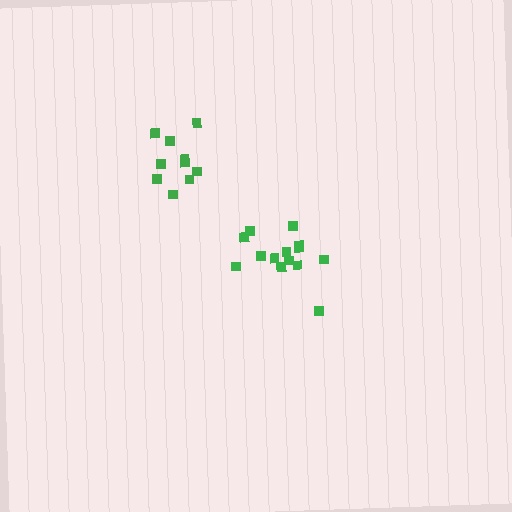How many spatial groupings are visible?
There are 2 spatial groupings.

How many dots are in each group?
Group 1: 14 dots, Group 2: 10 dots (24 total).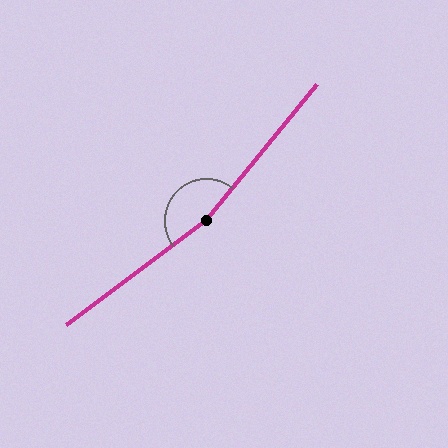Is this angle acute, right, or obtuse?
It is obtuse.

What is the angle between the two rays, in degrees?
Approximately 166 degrees.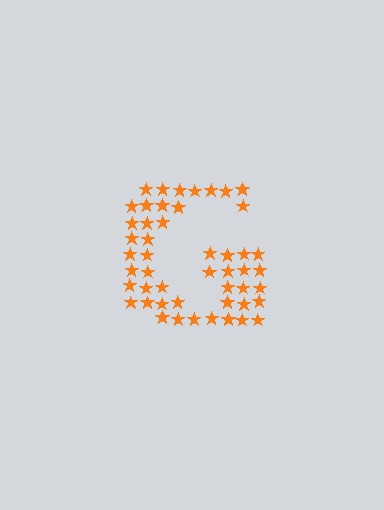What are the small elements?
The small elements are stars.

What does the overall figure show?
The overall figure shows the letter G.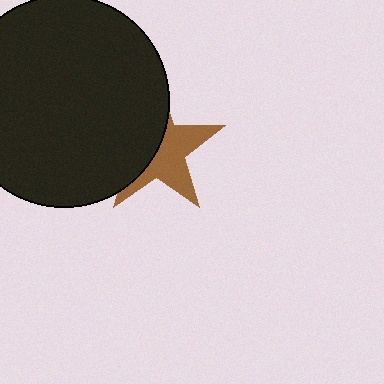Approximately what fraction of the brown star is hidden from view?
Roughly 50% of the brown star is hidden behind the black circle.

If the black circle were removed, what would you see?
You would see the complete brown star.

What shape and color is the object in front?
The object in front is a black circle.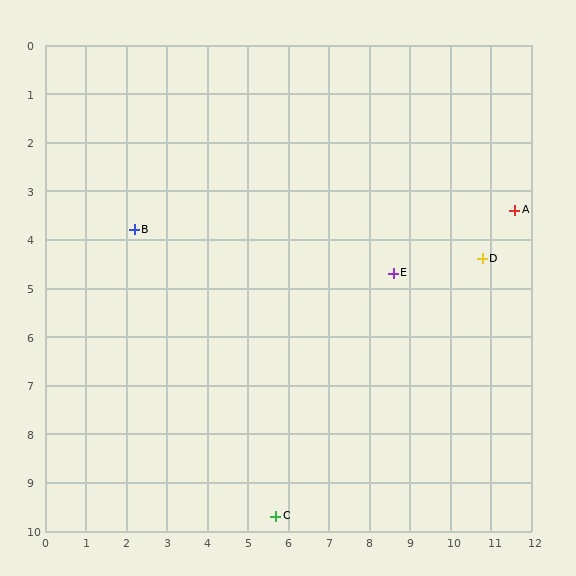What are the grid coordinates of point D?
Point D is at approximately (10.8, 4.4).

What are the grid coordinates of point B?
Point B is at approximately (2.2, 3.8).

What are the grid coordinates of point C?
Point C is at approximately (5.7, 9.7).